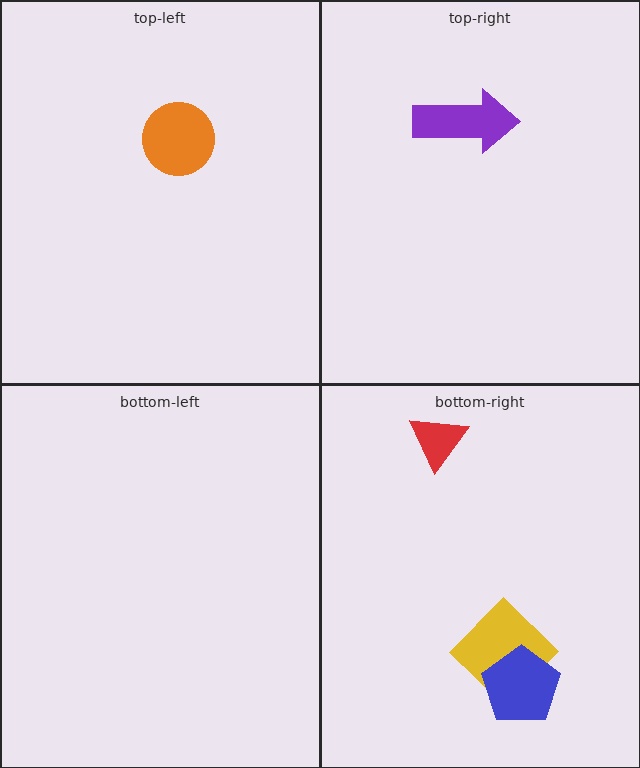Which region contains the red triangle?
The bottom-right region.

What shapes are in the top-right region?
The purple arrow.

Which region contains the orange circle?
The top-left region.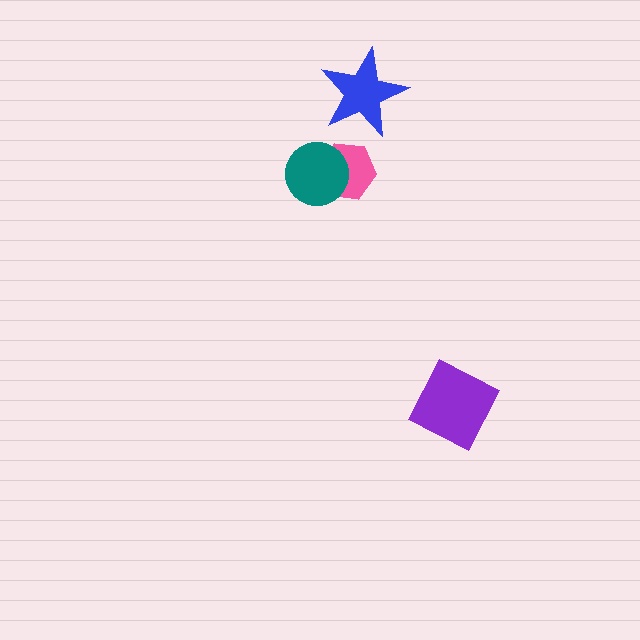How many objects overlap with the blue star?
0 objects overlap with the blue star.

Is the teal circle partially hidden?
No, no other shape covers it.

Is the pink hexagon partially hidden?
Yes, it is partially covered by another shape.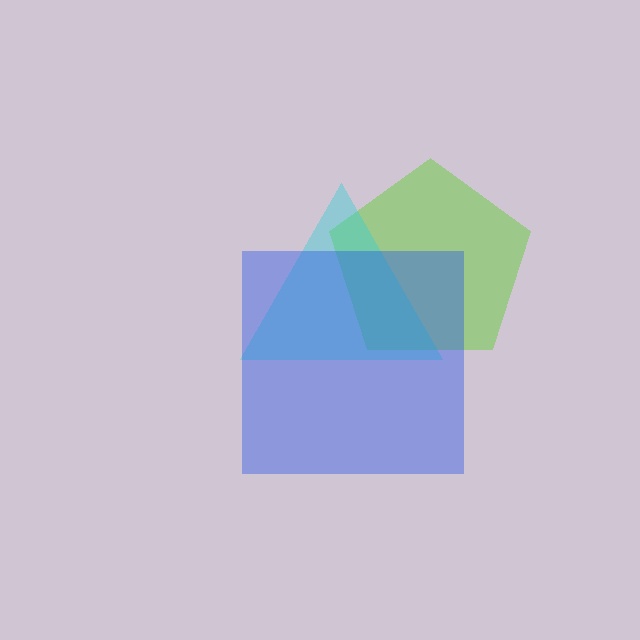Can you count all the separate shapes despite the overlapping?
Yes, there are 3 separate shapes.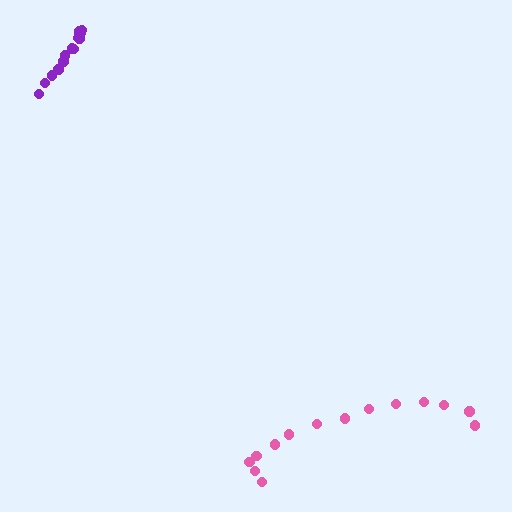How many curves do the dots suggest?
There are 2 distinct paths.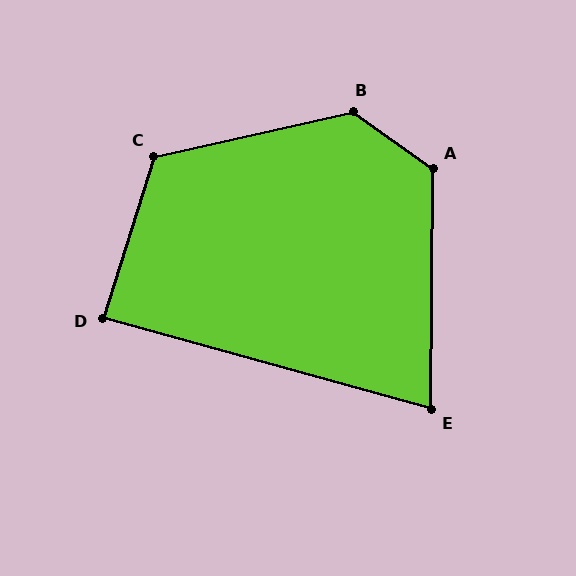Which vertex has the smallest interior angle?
E, at approximately 75 degrees.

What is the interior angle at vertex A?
Approximately 125 degrees (obtuse).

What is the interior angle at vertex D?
Approximately 88 degrees (approximately right).